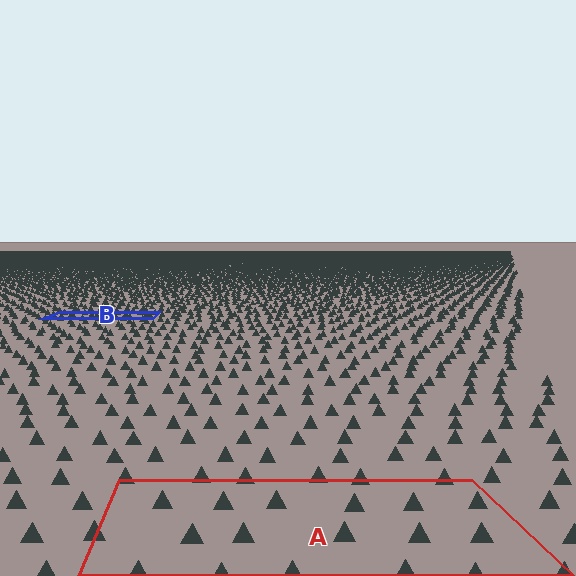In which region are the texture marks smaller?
The texture marks are smaller in region B, because it is farther away.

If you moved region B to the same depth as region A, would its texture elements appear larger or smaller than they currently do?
They would appear larger. At a closer depth, the same texture elements are projected at a bigger on-screen size.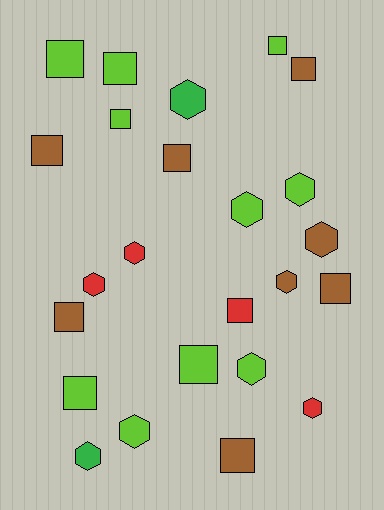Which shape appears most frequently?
Square, with 13 objects.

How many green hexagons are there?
There are 2 green hexagons.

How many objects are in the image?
There are 24 objects.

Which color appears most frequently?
Lime, with 10 objects.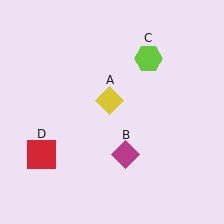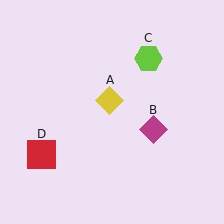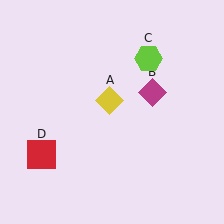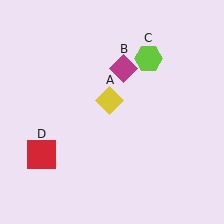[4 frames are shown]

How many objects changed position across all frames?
1 object changed position: magenta diamond (object B).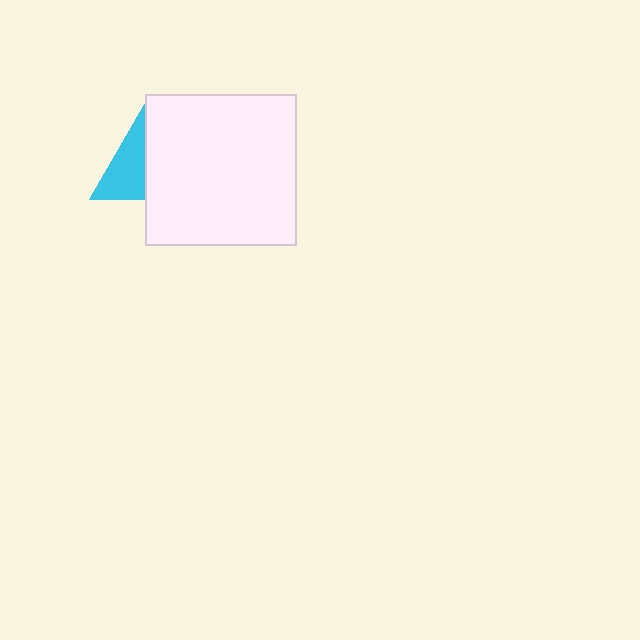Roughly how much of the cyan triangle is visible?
About half of it is visible (roughly 52%).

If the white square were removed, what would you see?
You would see the complete cyan triangle.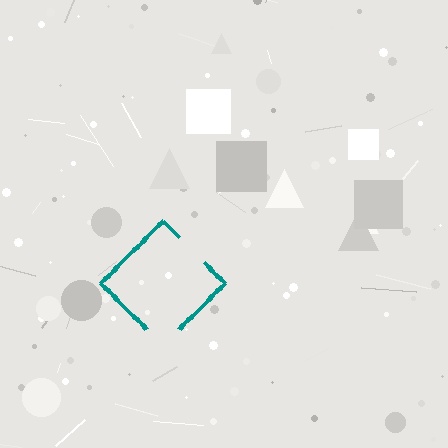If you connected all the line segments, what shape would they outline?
They would outline a diamond.